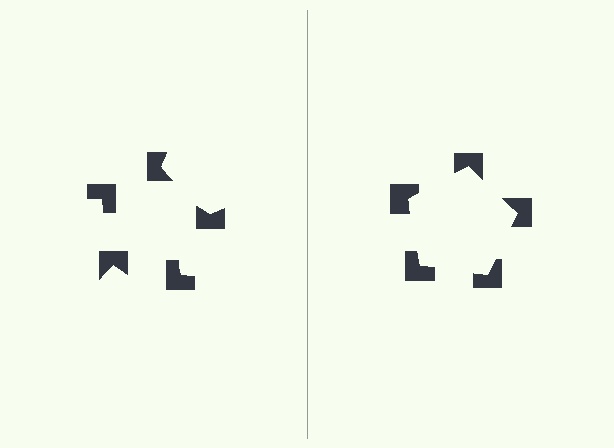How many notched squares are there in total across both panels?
10 — 5 on each side.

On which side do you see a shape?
An illusory pentagon appears on the right side. On the left side the wedge cuts are rotated, so no coherent shape forms.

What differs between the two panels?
The notched squares are positioned identically on both sides; only the wedge orientations differ. On the right they align to a pentagon; on the left they are misaligned.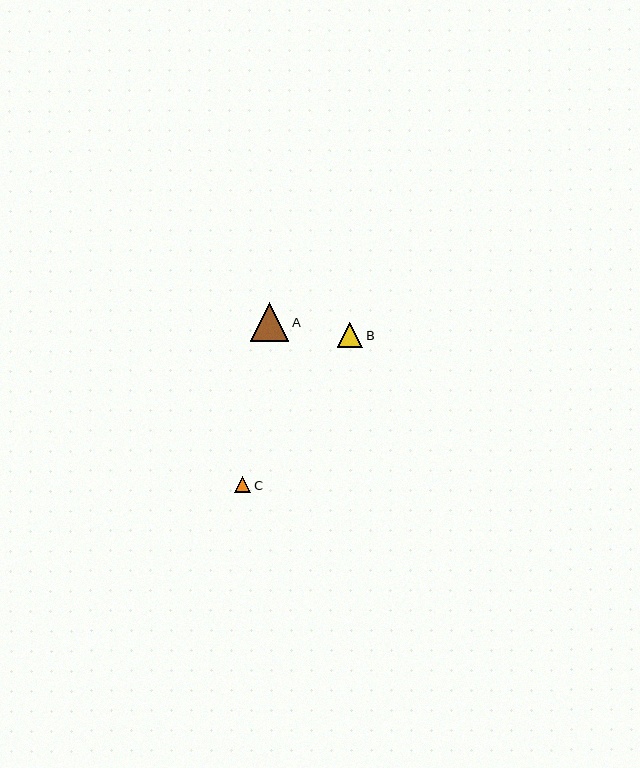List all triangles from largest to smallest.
From largest to smallest: A, B, C.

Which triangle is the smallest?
Triangle C is the smallest with a size of approximately 16 pixels.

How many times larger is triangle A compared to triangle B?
Triangle A is approximately 1.5 times the size of triangle B.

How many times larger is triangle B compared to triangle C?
Triangle B is approximately 1.6 times the size of triangle C.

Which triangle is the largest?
Triangle A is the largest with a size of approximately 38 pixels.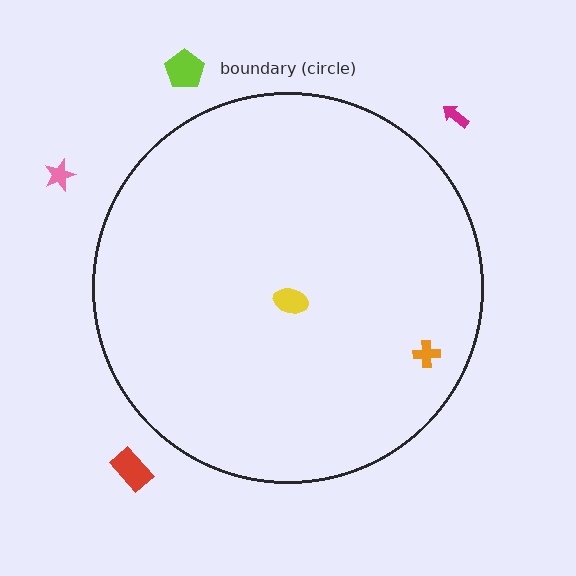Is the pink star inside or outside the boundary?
Outside.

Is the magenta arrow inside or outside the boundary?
Outside.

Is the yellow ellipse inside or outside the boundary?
Inside.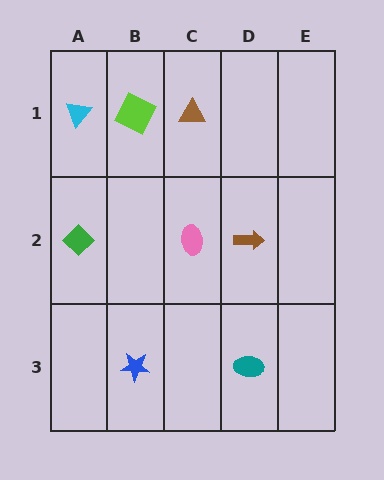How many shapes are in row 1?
3 shapes.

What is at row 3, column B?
A blue star.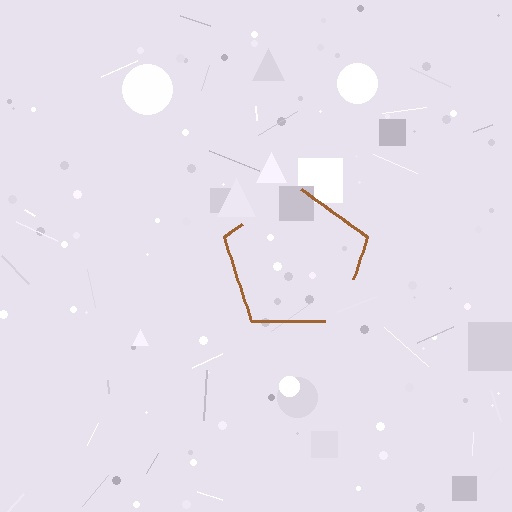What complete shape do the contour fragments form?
The contour fragments form a pentagon.